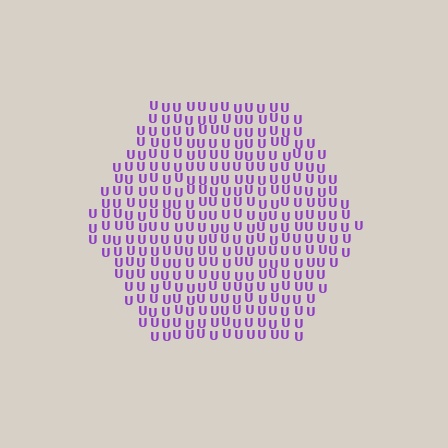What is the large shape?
The large shape is a hexagon.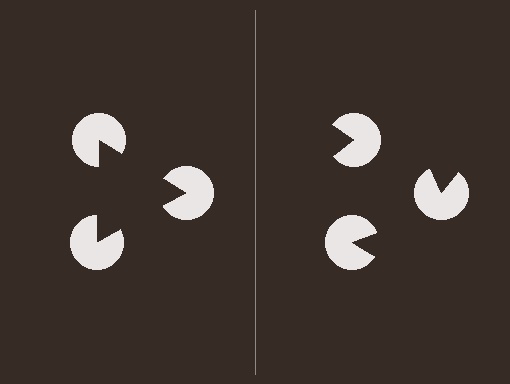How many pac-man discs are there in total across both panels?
6 — 3 on each side.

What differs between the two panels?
The pac-man discs are positioned identically on both sides; only the wedge orientations differ. On the left they align to a triangle; on the right they are misaligned.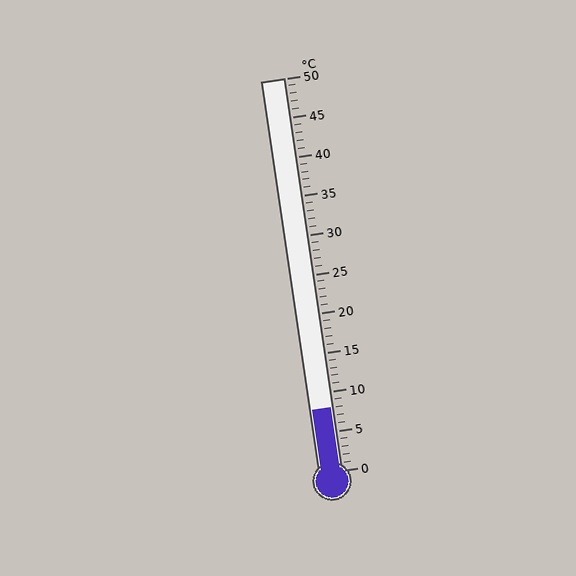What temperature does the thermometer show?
The thermometer shows approximately 8°C.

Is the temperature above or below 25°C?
The temperature is below 25°C.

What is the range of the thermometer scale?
The thermometer scale ranges from 0°C to 50°C.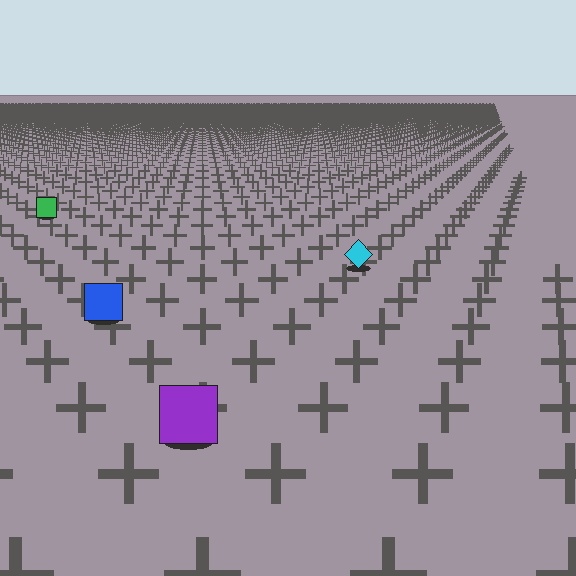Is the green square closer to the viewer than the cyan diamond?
No. The cyan diamond is closer — you can tell from the texture gradient: the ground texture is coarser near it.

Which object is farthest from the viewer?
The green square is farthest from the viewer. It appears smaller and the ground texture around it is denser.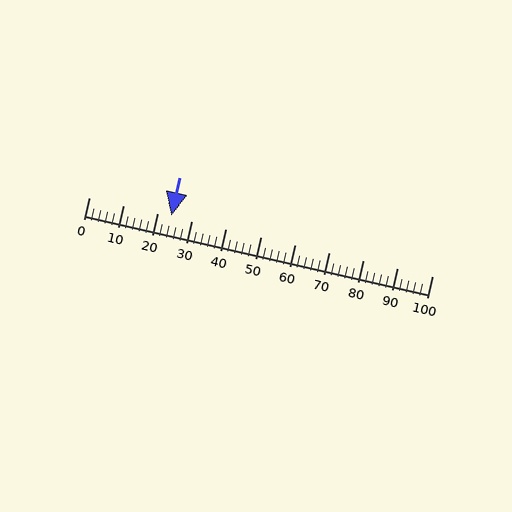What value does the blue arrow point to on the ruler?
The blue arrow points to approximately 24.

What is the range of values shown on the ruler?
The ruler shows values from 0 to 100.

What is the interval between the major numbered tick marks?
The major tick marks are spaced 10 units apart.